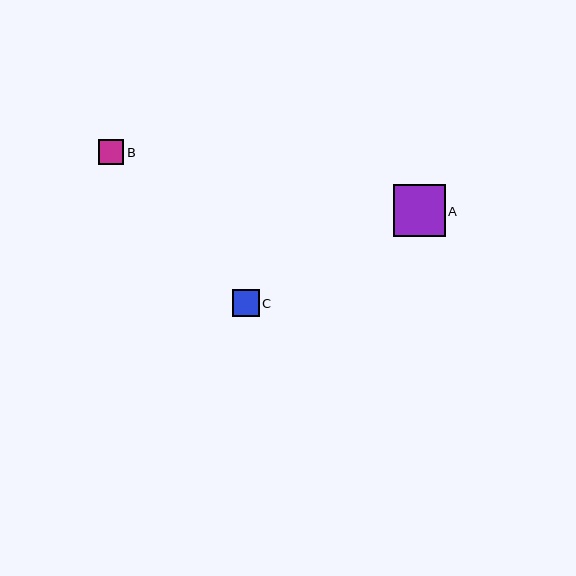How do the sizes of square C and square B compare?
Square C and square B are approximately the same size.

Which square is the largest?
Square A is the largest with a size of approximately 52 pixels.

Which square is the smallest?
Square B is the smallest with a size of approximately 25 pixels.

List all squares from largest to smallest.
From largest to smallest: A, C, B.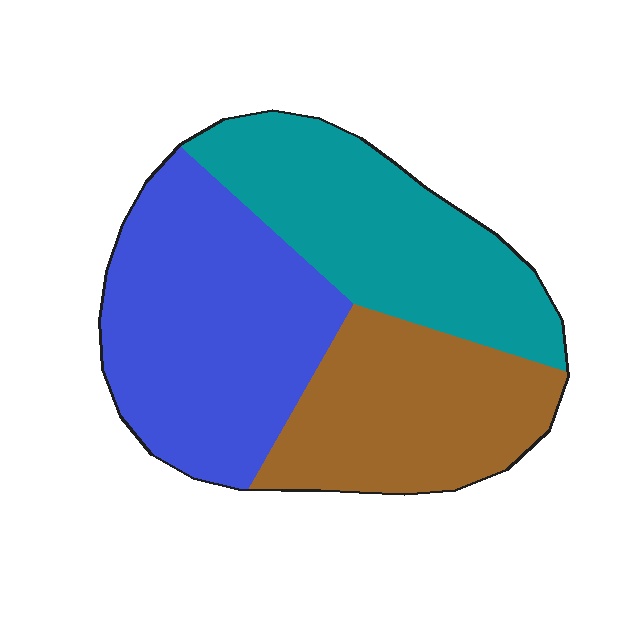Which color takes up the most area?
Blue, at roughly 40%.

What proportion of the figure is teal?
Teal takes up between a sixth and a third of the figure.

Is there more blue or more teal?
Blue.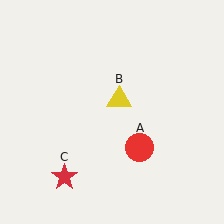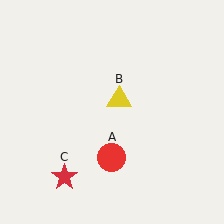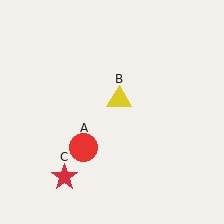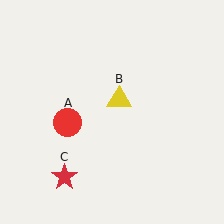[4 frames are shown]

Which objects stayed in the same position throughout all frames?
Yellow triangle (object B) and red star (object C) remained stationary.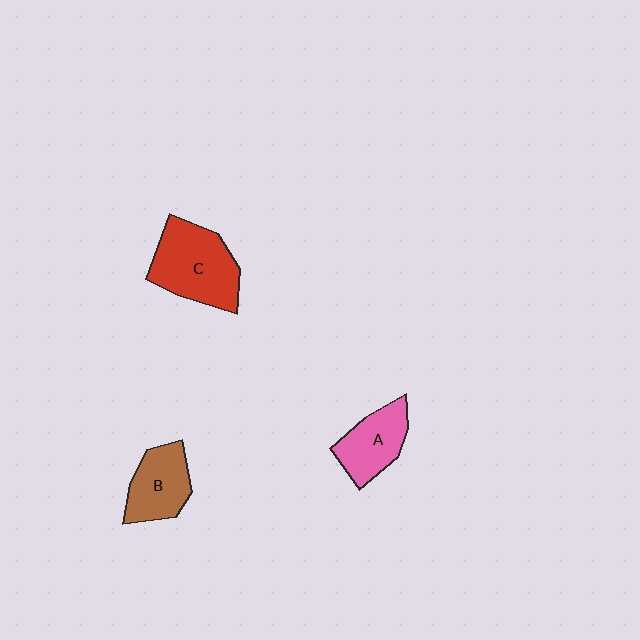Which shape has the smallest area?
Shape A (pink).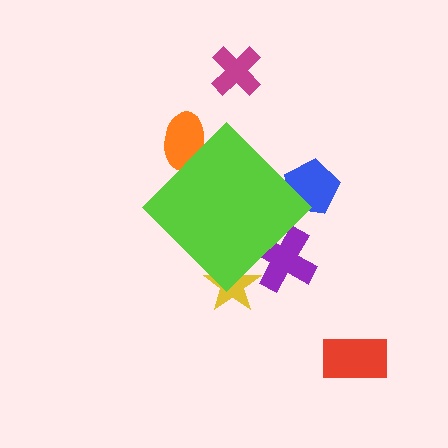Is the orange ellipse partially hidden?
Yes, the orange ellipse is partially hidden behind the lime diamond.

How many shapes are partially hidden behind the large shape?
4 shapes are partially hidden.